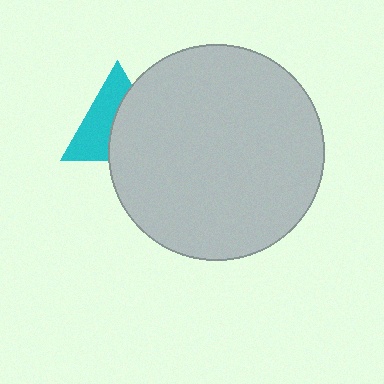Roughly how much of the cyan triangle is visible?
About half of it is visible (roughly 49%).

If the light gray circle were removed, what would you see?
You would see the complete cyan triangle.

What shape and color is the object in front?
The object in front is a light gray circle.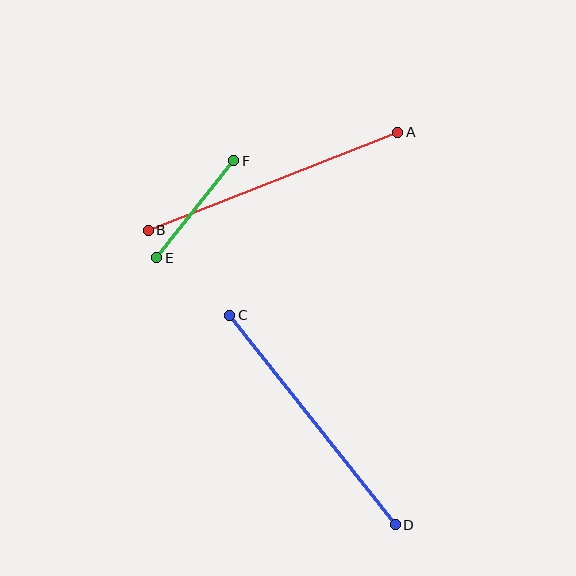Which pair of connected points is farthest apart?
Points A and B are farthest apart.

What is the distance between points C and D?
The distance is approximately 267 pixels.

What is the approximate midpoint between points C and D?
The midpoint is at approximately (313, 420) pixels.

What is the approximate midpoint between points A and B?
The midpoint is at approximately (273, 181) pixels.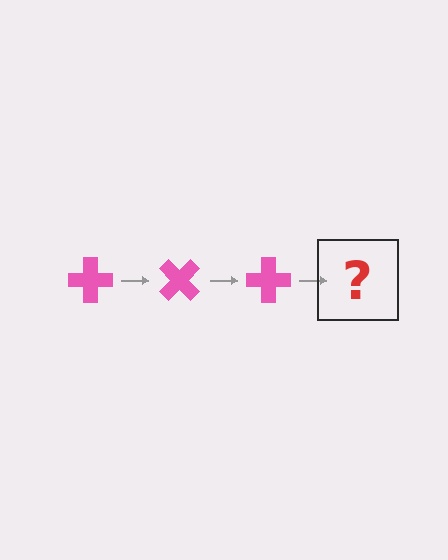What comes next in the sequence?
The next element should be a pink cross rotated 135 degrees.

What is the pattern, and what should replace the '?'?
The pattern is that the cross rotates 45 degrees each step. The '?' should be a pink cross rotated 135 degrees.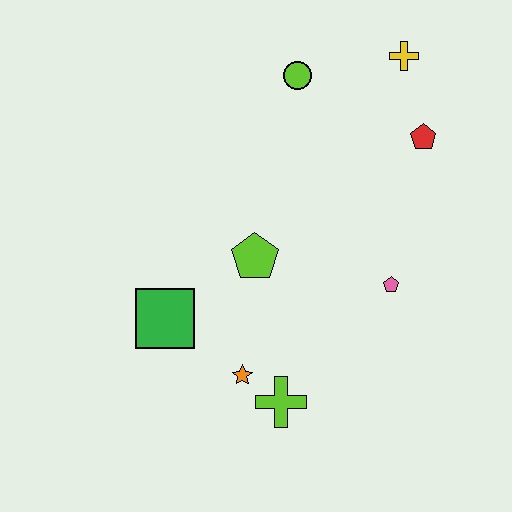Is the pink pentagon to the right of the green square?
Yes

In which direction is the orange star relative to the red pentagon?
The orange star is below the red pentagon.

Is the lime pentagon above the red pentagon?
No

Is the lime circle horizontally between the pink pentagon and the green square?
Yes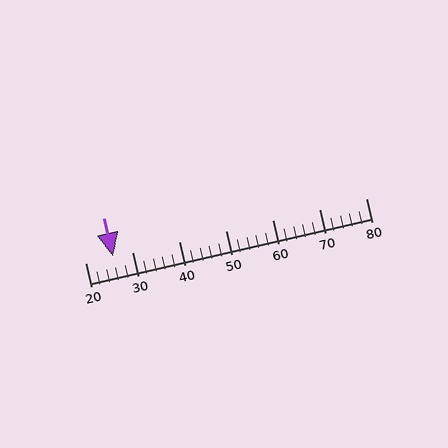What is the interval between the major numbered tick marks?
The major tick marks are spaced 10 units apart.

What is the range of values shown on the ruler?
The ruler shows values from 20 to 80.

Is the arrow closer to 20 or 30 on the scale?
The arrow is closer to 30.